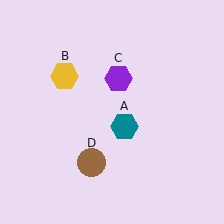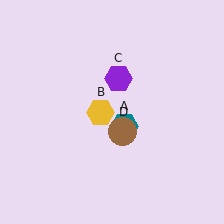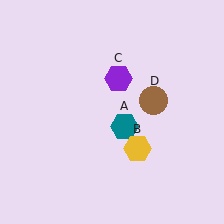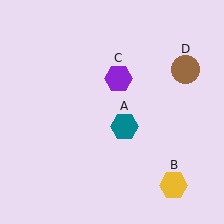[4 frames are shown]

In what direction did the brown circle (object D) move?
The brown circle (object D) moved up and to the right.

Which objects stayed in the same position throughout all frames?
Teal hexagon (object A) and purple hexagon (object C) remained stationary.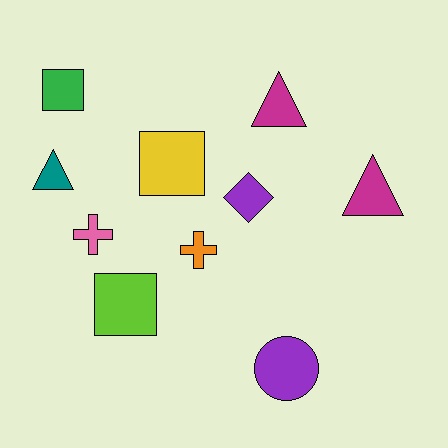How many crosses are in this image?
There are 2 crosses.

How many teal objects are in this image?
There is 1 teal object.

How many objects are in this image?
There are 10 objects.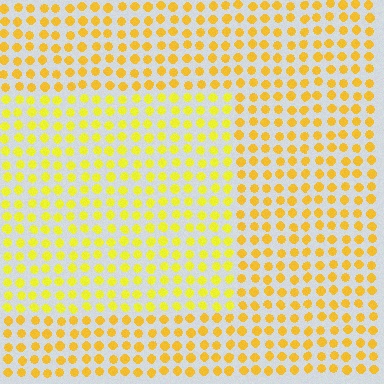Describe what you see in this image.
The image is filled with small yellow elements in a uniform arrangement. A rectangle-shaped region is visible where the elements are tinted to a slightly different hue, forming a subtle color boundary.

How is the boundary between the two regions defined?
The boundary is defined purely by a slight shift in hue (about 19 degrees). Spacing, size, and orientation are identical on both sides.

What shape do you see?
I see a rectangle.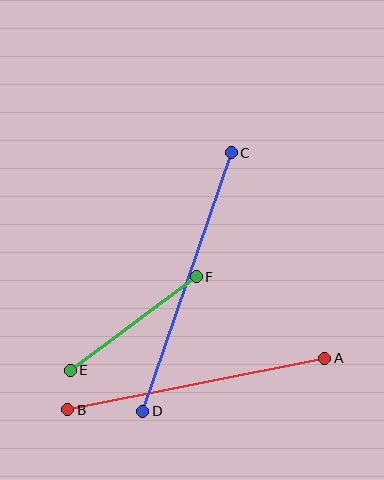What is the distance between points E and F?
The distance is approximately 157 pixels.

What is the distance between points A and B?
The distance is approximately 262 pixels.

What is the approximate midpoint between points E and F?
The midpoint is at approximately (133, 324) pixels.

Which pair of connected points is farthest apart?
Points C and D are farthest apart.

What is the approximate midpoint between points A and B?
The midpoint is at approximately (196, 384) pixels.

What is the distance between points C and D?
The distance is approximately 273 pixels.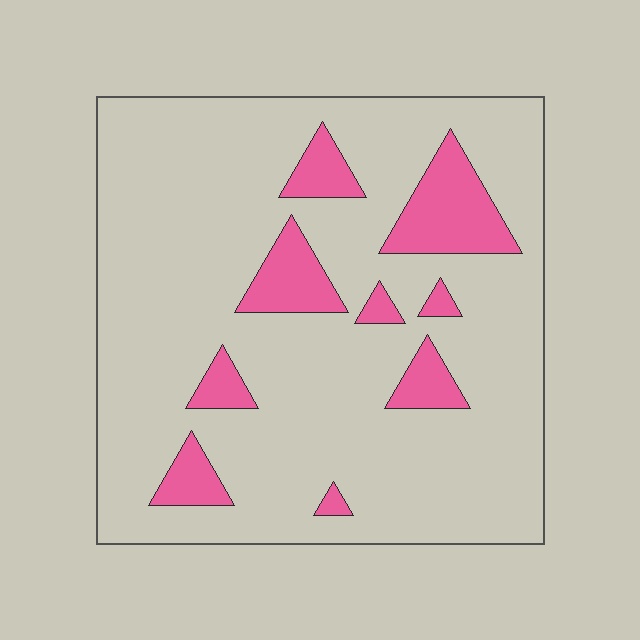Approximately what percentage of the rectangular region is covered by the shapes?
Approximately 15%.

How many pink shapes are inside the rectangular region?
9.